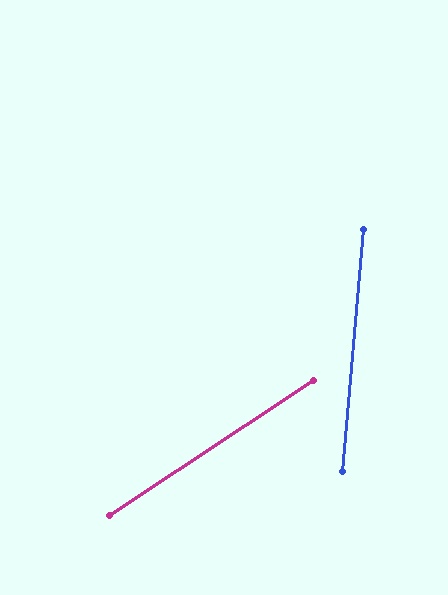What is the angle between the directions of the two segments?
Approximately 52 degrees.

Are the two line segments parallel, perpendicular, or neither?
Neither parallel nor perpendicular — they differ by about 52°.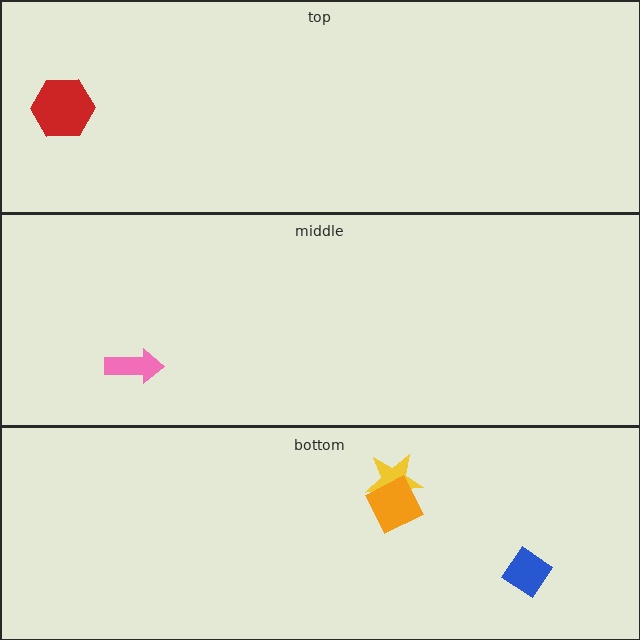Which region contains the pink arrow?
The middle region.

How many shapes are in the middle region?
1.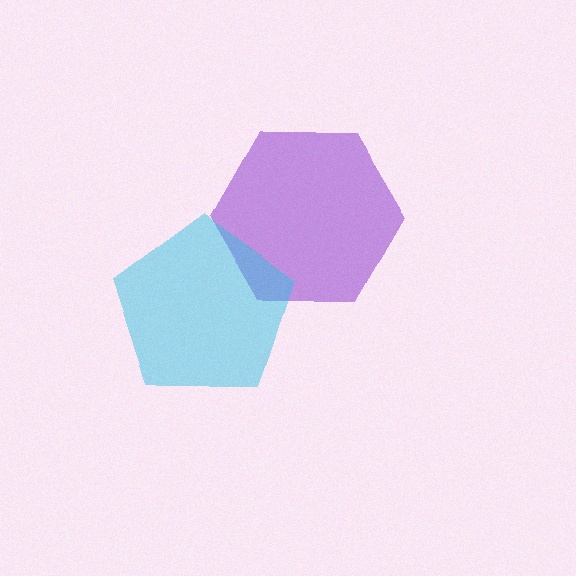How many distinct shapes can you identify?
There are 2 distinct shapes: a purple hexagon, a cyan pentagon.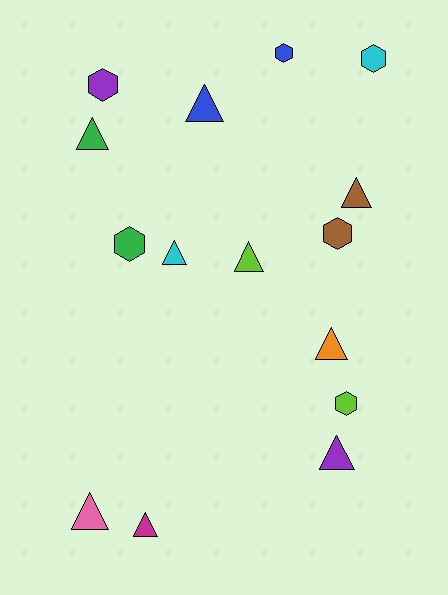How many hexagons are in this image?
There are 6 hexagons.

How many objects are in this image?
There are 15 objects.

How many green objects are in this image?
There are 2 green objects.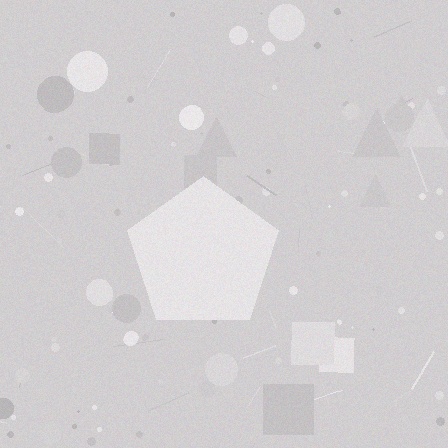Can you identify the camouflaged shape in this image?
The camouflaged shape is a pentagon.